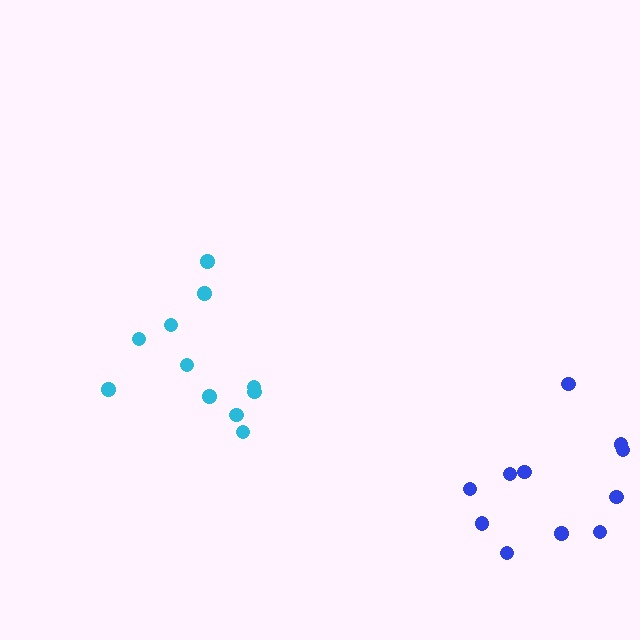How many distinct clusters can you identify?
There are 2 distinct clusters.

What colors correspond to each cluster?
The clusters are colored: cyan, blue.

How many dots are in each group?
Group 1: 11 dots, Group 2: 11 dots (22 total).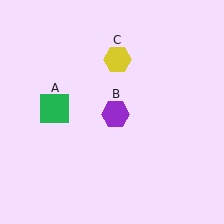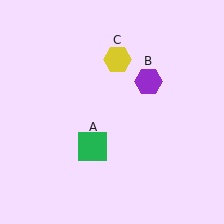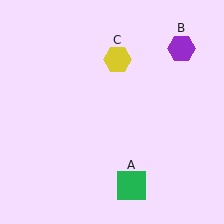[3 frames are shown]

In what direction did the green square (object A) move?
The green square (object A) moved down and to the right.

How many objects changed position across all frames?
2 objects changed position: green square (object A), purple hexagon (object B).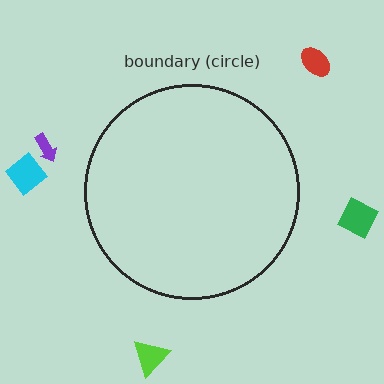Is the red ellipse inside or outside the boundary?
Outside.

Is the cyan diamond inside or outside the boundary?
Outside.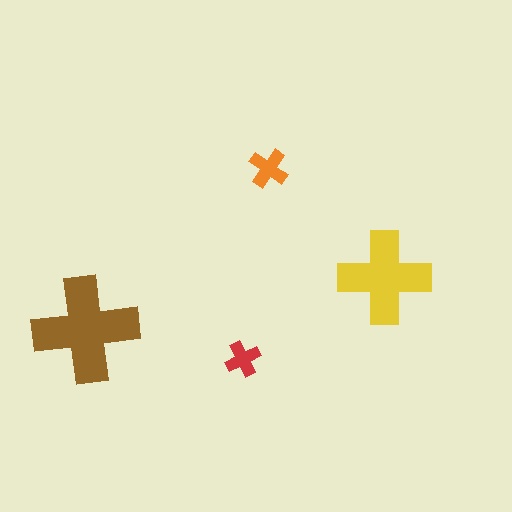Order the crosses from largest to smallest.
the brown one, the yellow one, the orange one, the red one.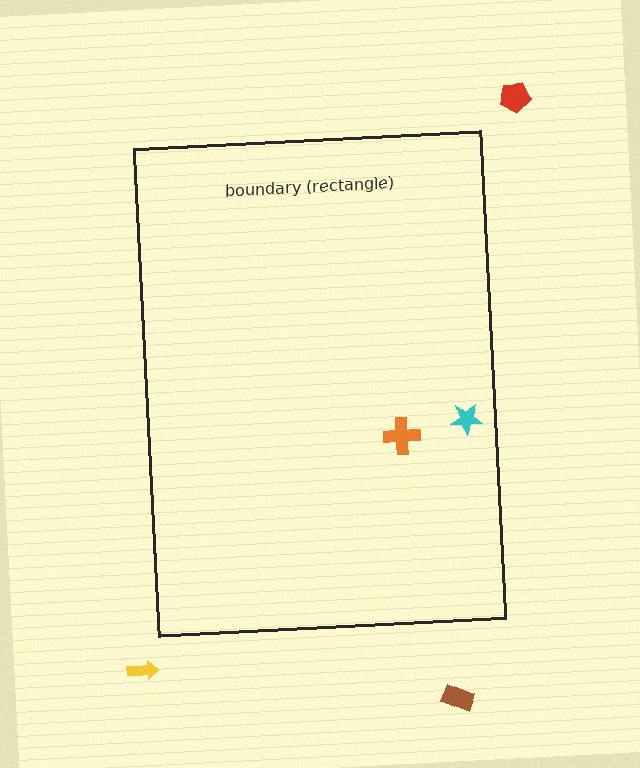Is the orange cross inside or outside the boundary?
Inside.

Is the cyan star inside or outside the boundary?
Inside.